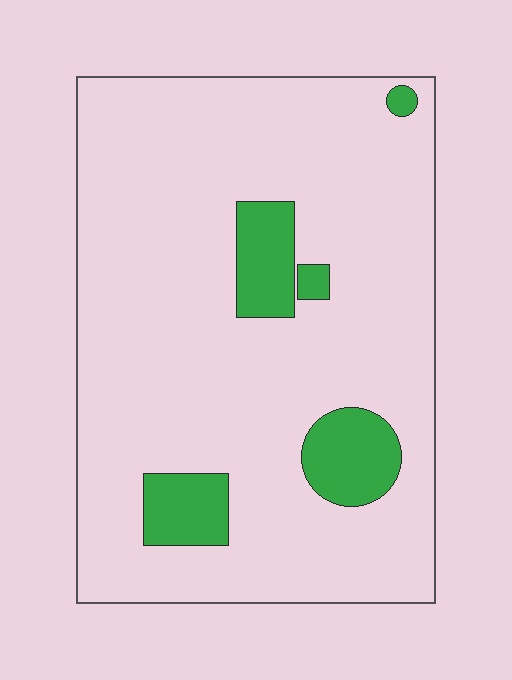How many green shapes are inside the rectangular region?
5.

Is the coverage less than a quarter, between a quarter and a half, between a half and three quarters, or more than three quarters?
Less than a quarter.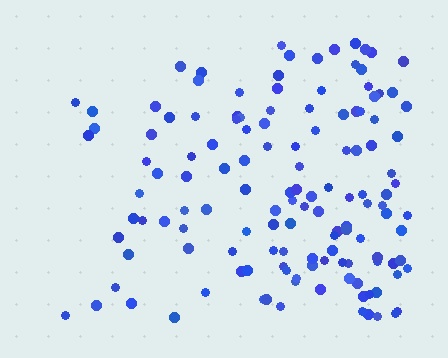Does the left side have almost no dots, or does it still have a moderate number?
Still a moderate number, just noticeably fewer than the right.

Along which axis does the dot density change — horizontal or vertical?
Horizontal.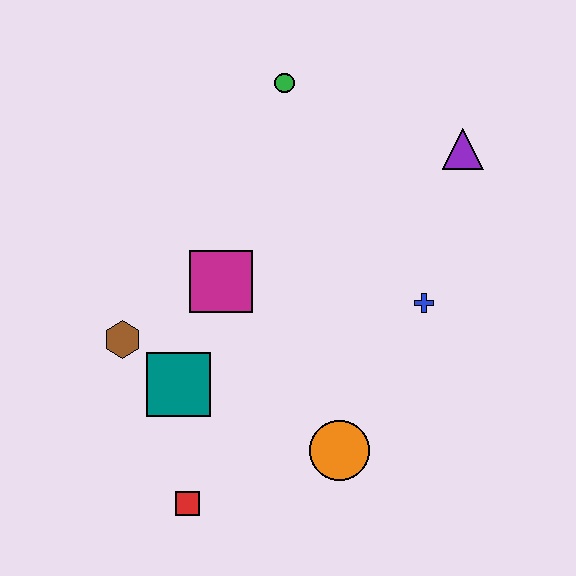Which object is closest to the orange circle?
The red square is closest to the orange circle.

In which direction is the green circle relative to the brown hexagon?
The green circle is above the brown hexagon.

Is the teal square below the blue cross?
Yes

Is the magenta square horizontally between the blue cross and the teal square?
Yes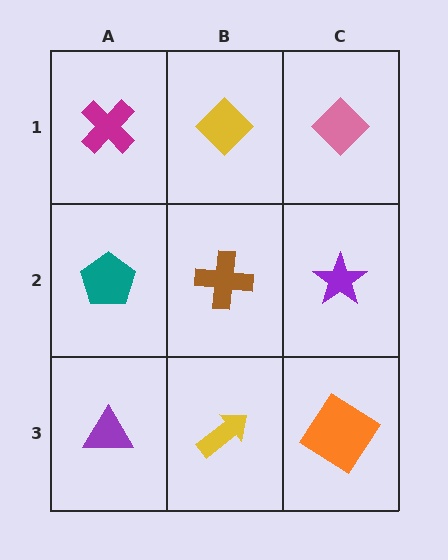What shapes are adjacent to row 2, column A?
A magenta cross (row 1, column A), a purple triangle (row 3, column A), a brown cross (row 2, column B).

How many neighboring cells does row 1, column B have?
3.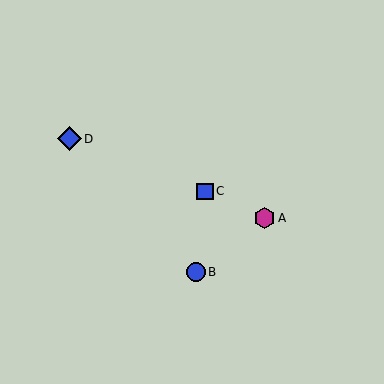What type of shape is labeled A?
Shape A is a magenta hexagon.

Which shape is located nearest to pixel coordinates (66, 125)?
The blue diamond (labeled D) at (69, 139) is nearest to that location.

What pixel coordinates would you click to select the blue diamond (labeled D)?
Click at (69, 139) to select the blue diamond D.